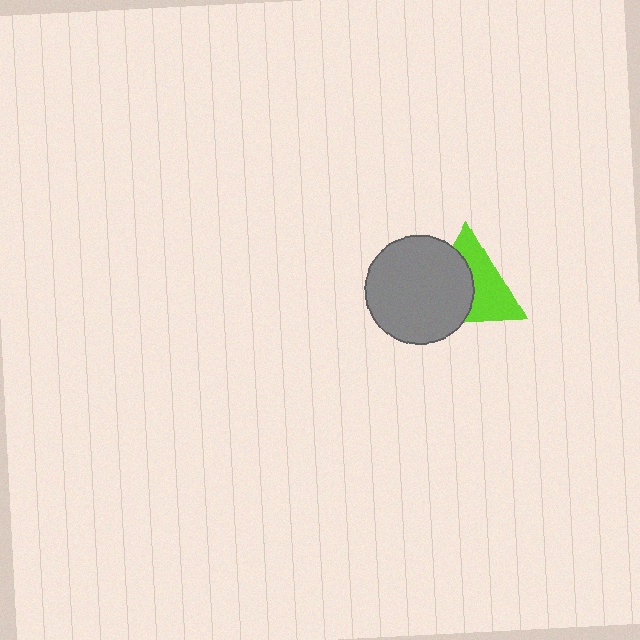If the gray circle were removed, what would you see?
You would see the complete lime triangle.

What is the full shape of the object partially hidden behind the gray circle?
The partially hidden object is a lime triangle.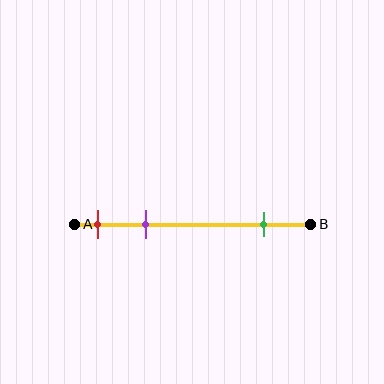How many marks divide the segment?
There are 3 marks dividing the segment.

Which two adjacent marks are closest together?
The red and purple marks are the closest adjacent pair.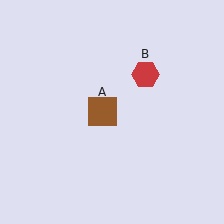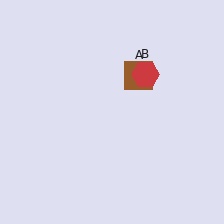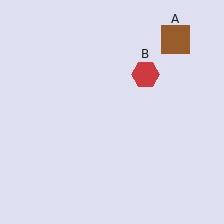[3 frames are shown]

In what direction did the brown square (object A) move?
The brown square (object A) moved up and to the right.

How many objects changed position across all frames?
1 object changed position: brown square (object A).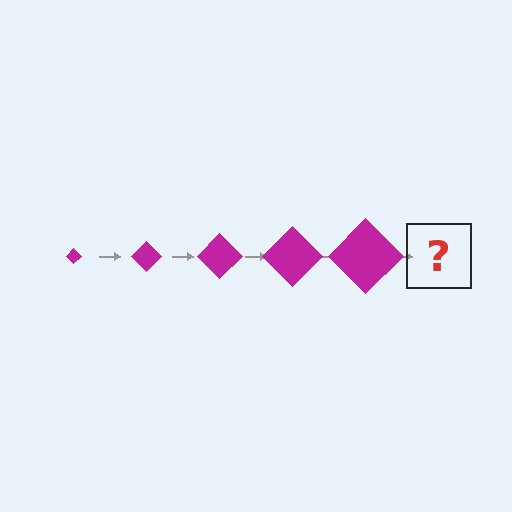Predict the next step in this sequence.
The next step is a magenta diamond, larger than the previous one.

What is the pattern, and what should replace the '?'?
The pattern is that the diamond gets progressively larger each step. The '?' should be a magenta diamond, larger than the previous one.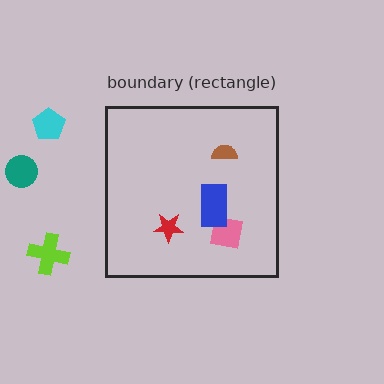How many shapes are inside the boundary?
4 inside, 3 outside.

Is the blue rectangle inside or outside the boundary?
Inside.